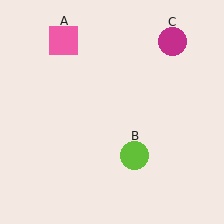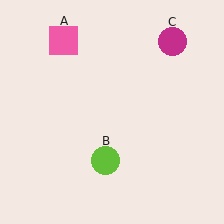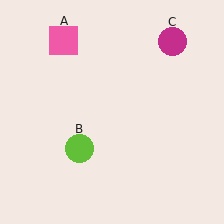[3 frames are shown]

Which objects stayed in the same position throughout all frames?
Pink square (object A) and magenta circle (object C) remained stationary.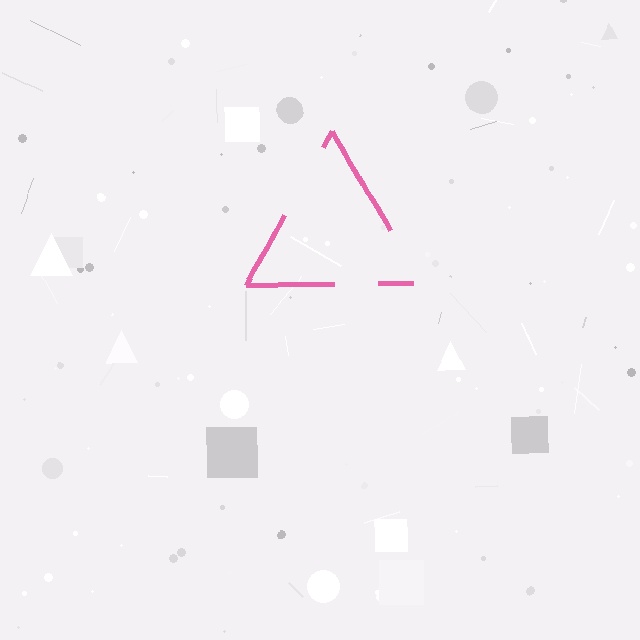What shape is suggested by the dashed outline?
The dashed outline suggests a triangle.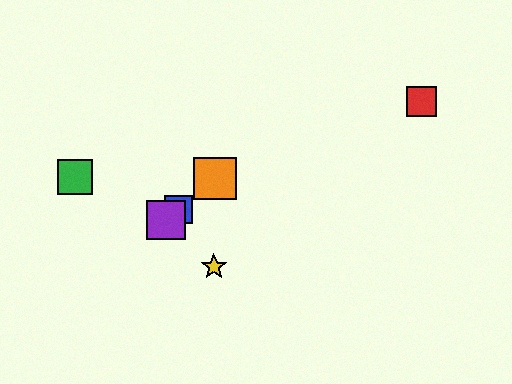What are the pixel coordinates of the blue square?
The blue square is at (179, 209).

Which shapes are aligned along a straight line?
The blue square, the purple square, the orange square are aligned along a straight line.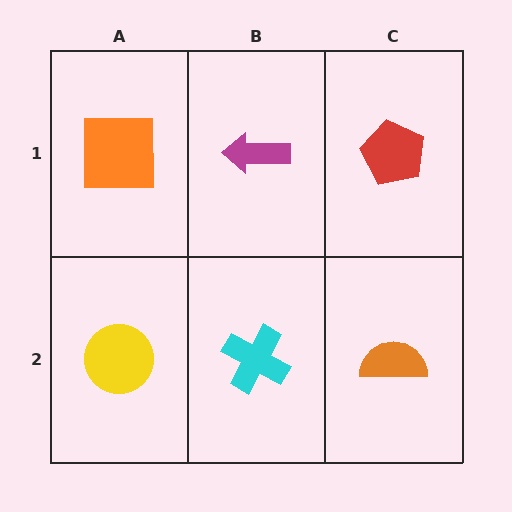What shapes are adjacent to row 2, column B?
A magenta arrow (row 1, column B), a yellow circle (row 2, column A), an orange semicircle (row 2, column C).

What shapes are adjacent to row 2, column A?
An orange square (row 1, column A), a cyan cross (row 2, column B).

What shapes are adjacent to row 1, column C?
An orange semicircle (row 2, column C), a magenta arrow (row 1, column B).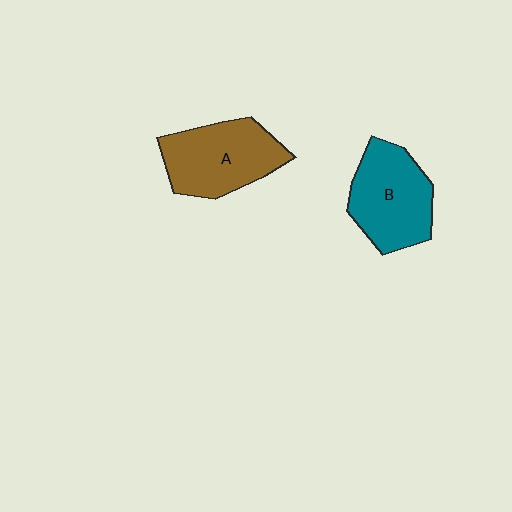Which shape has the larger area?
Shape A (brown).